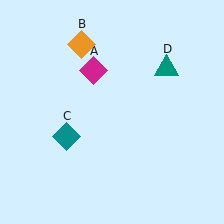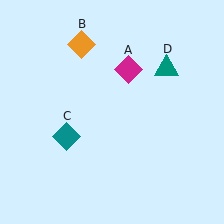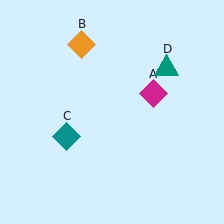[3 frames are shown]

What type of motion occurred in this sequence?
The magenta diamond (object A) rotated clockwise around the center of the scene.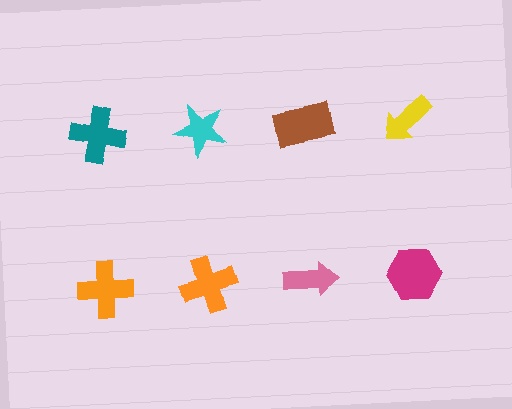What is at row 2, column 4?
A magenta hexagon.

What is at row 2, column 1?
An orange cross.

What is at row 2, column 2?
An orange cross.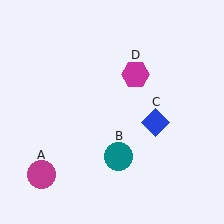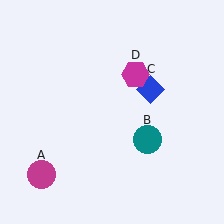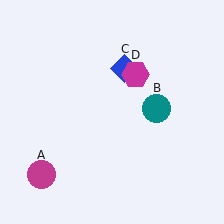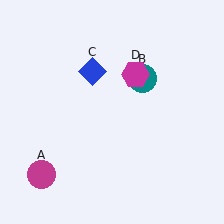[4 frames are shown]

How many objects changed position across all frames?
2 objects changed position: teal circle (object B), blue diamond (object C).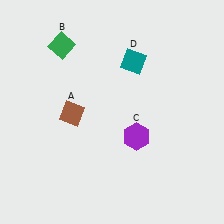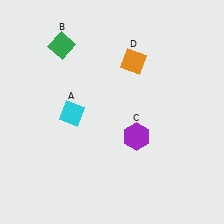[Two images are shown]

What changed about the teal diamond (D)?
In Image 1, D is teal. In Image 2, it changed to orange.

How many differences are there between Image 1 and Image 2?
There are 2 differences between the two images.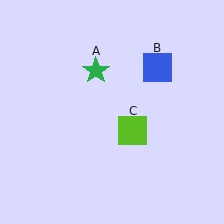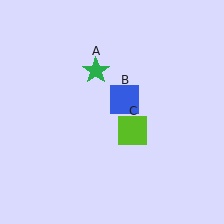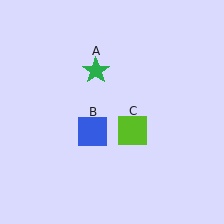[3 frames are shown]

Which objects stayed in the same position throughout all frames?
Green star (object A) and lime square (object C) remained stationary.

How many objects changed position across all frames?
1 object changed position: blue square (object B).